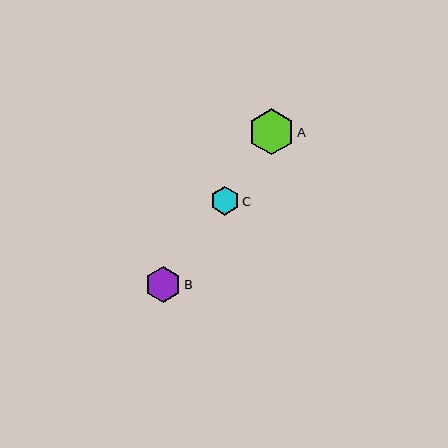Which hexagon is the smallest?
Hexagon C is the smallest with a size of approximately 29 pixels.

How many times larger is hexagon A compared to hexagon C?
Hexagon A is approximately 1.6 times the size of hexagon C.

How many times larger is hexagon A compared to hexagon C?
Hexagon A is approximately 1.6 times the size of hexagon C.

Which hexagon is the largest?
Hexagon A is the largest with a size of approximately 46 pixels.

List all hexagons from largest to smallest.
From largest to smallest: A, B, C.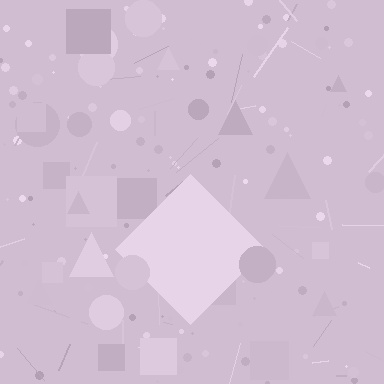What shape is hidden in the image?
A diamond is hidden in the image.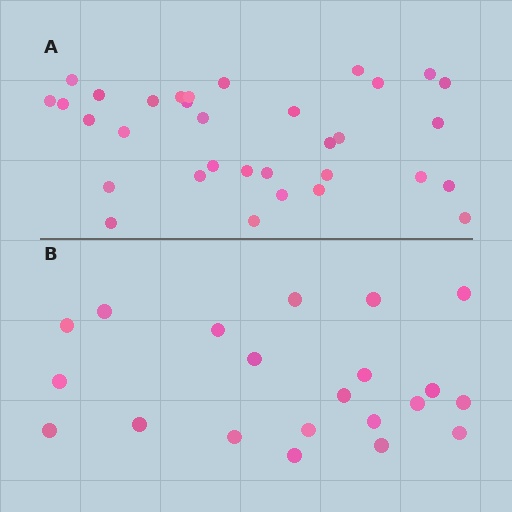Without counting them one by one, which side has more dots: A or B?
Region A (the top region) has more dots.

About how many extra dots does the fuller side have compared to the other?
Region A has roughly 12 or so more dots than region B.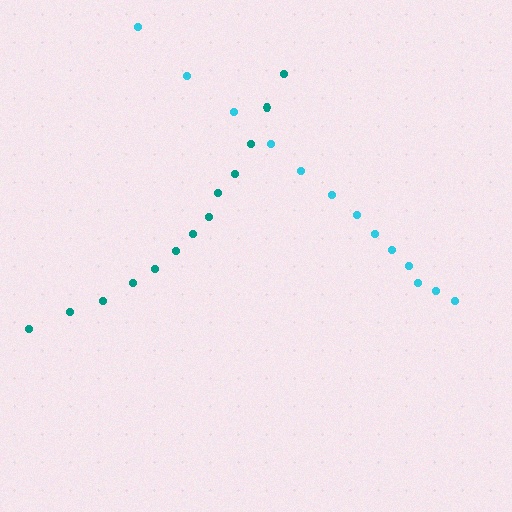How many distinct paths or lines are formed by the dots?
There are 2 distinct paths.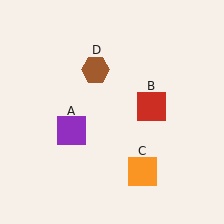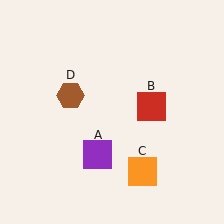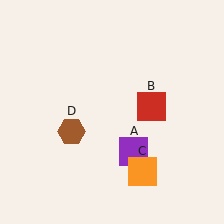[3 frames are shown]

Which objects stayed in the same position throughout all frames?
Red square (object B) and orange square (object C) remained stationary.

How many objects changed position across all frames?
2 objects changed position: purple square (object A), brown hexagon (object D).